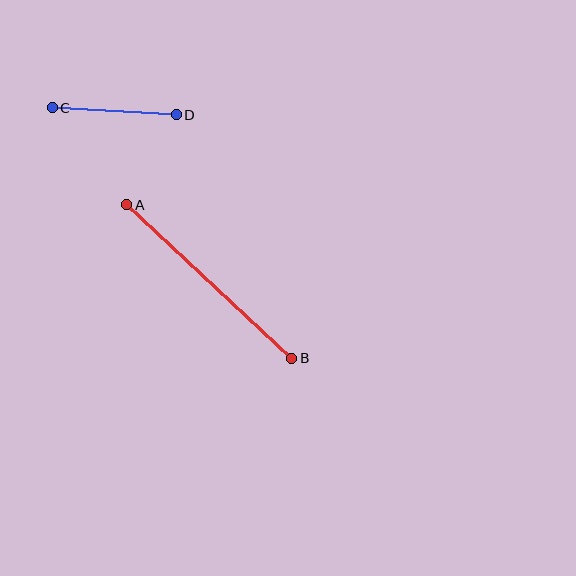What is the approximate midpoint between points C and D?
The midpoint is at approximately (114, 111) pixels.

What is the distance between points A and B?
The distance is approximately 225 pixels.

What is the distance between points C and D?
The distance is approximately 124 pixels.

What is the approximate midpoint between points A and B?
The midpoint is at approximately (209, 282) pixels.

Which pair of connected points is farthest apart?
Points A and B are farthest apart.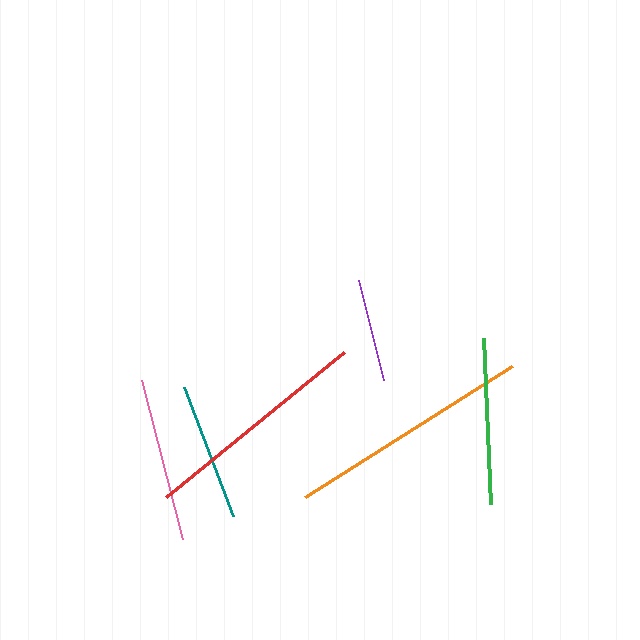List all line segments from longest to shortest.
From longest to shortest: orange, red, green, pink, teal, purple.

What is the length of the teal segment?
The teal segment is approximately 138 pixels long.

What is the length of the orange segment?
The orange segment is approximately 244 pixels long.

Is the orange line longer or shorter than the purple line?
The orange line is longer than the purple line.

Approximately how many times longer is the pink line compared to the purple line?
The pink line is approximately 1.6 times the length of the purple line.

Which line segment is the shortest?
The purple line is the shortest at approximately 104 pixels.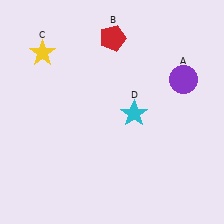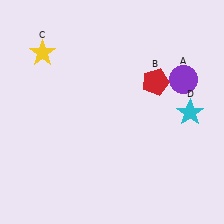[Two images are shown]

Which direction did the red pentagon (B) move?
The red pentagon (B) moved down.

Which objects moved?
The objects that moved are: the red pentagon (B), the cyan star (D).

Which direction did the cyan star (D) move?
The cyan star (D) moved right.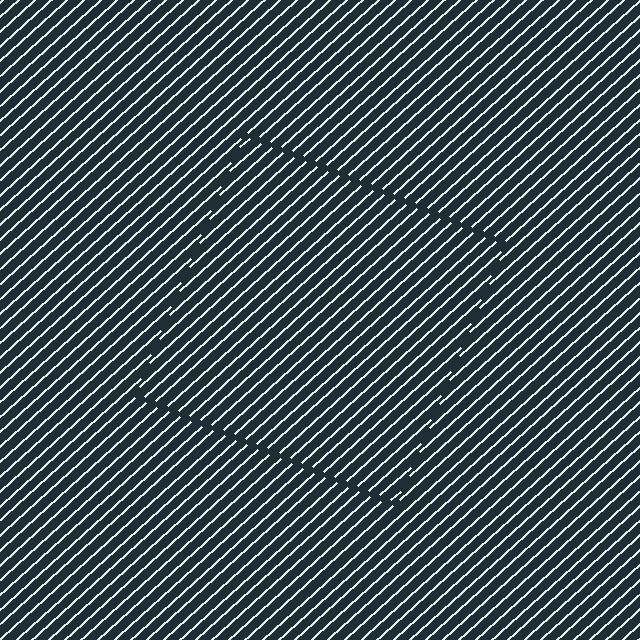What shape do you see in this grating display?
An illusory square. The interior of the shape contains the same grating, shifted by half a period — the contour is defined by the phase discontinuity where line-ends from the inner and outer gratings abut.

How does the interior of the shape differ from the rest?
The interior of the shape contains the same grating, shifted by half a period — the contour is defined by the phase discontinuity where line-ends from the inner and outer gratings abut.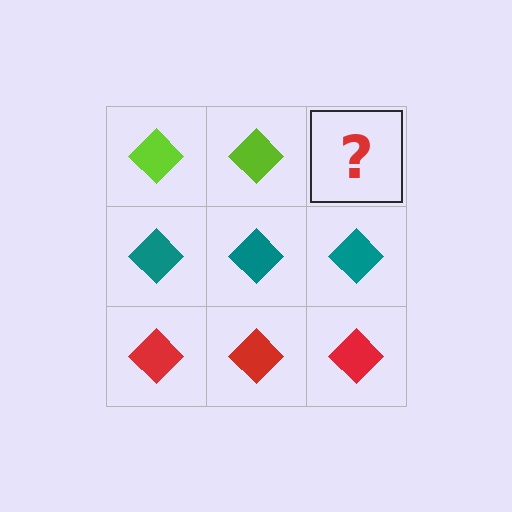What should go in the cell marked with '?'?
The missing cell should contain a lime diamond.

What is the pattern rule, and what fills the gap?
The rule is that each row has a consistent color. The gap should be filled with a lime diamond.